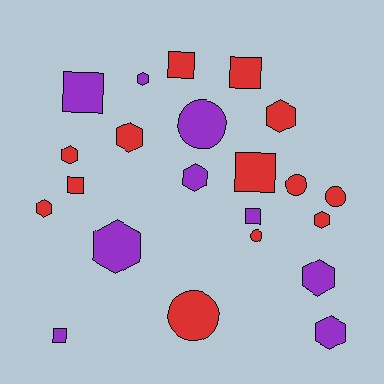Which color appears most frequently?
Red, with 13 objects.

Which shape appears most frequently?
Hexagon, with 10 objects.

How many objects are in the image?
There are 22 objects.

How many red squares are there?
There are 4 red squares.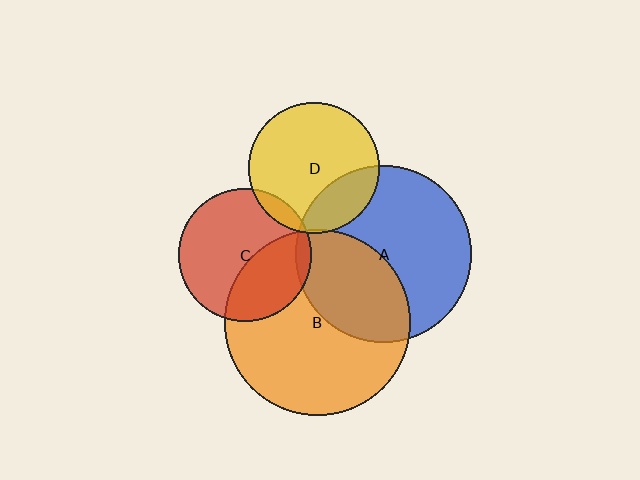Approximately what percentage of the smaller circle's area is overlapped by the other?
Approximately 40%.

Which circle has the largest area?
Circle B (orange).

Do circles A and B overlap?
Yes.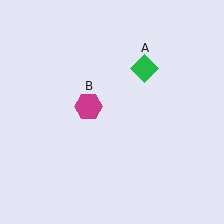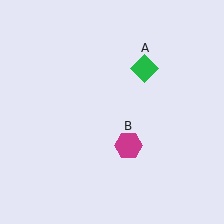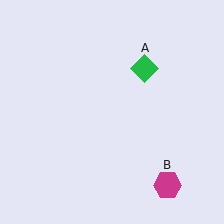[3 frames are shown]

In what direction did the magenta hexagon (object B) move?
The magenta hexagon (object B) moved down and to the right.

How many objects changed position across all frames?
1 object changed position: magenta hexagon (object B).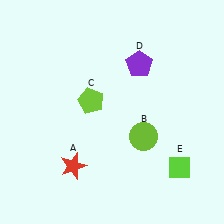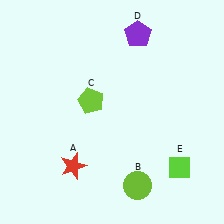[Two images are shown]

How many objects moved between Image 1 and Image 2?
2 objects moved between the two images.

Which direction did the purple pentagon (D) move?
The purple pentagon (D) moved up.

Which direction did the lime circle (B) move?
The lime circle (B) moved down.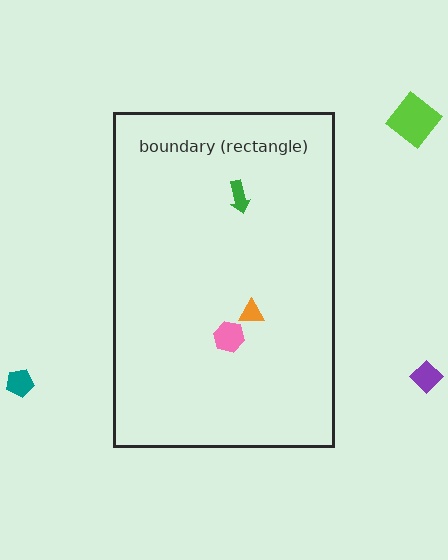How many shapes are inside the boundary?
3 inside, 3 outside.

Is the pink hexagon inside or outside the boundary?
Inside.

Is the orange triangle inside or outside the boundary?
Inside.